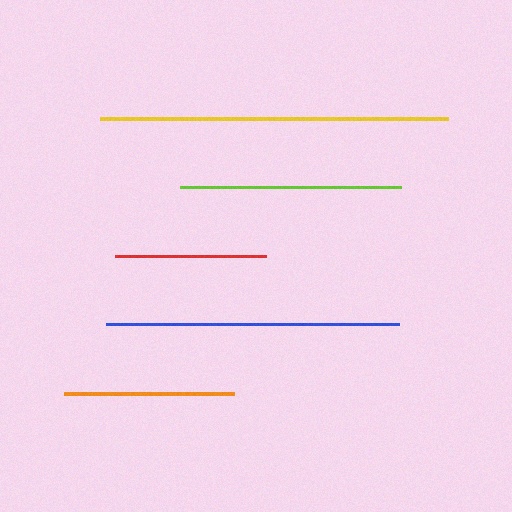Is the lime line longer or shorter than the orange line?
The lime line is longer than the orange line.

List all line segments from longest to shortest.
From longest to shortest: yellow, blue, lime, orange, red.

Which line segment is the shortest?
The red line is the shortest at approximately 151 pixels.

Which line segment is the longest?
The yellow line is the longest at approximately 348 pixels.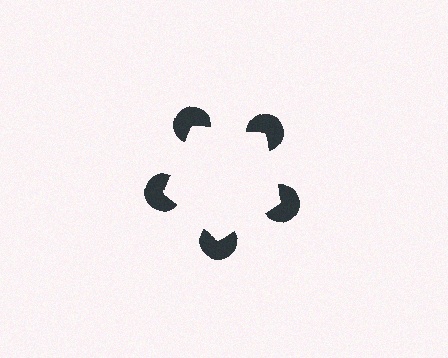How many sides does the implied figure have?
5 sides.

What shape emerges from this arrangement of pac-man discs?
An illusory pentagon — its edges are inferred from the aligned wedge cuts in the pac-man discs, not physically drawn.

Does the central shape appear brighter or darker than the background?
It typically appears slightly brighter than the background, even though no actual brightness change is drawn.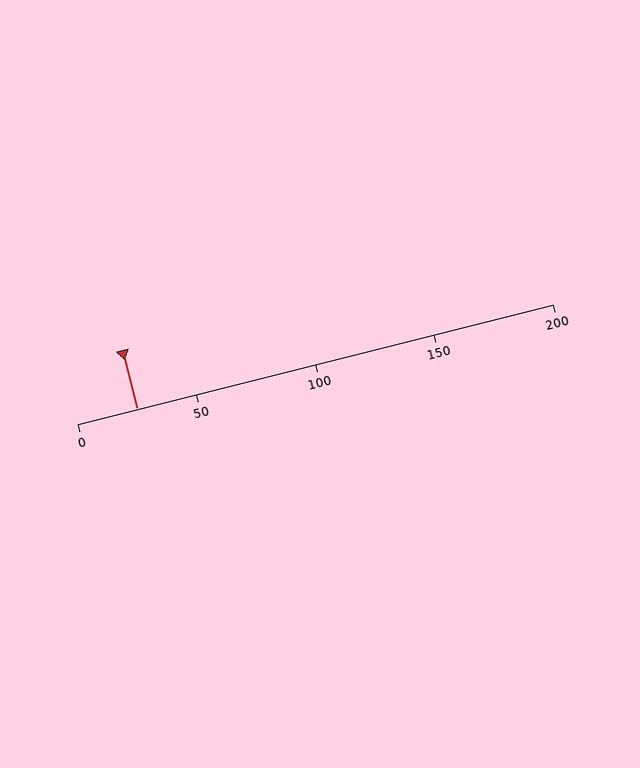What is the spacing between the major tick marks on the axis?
The major ticks are spaced 50 apart.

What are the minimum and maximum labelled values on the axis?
The axis runs from 0 to 200.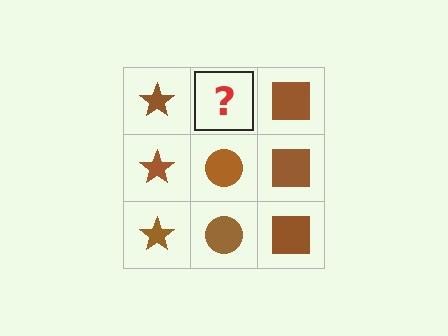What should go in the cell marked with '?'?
The missing cell should contain a brown circle.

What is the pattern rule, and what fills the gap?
The rule is that each column has a consistent shape. The gap should be filled with a brown circle.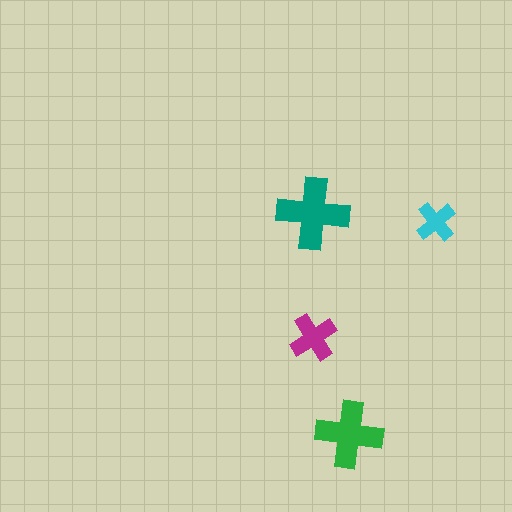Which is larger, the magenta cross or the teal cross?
The teal one.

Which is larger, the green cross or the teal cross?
The teal one.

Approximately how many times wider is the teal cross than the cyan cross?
About 2 times wider.